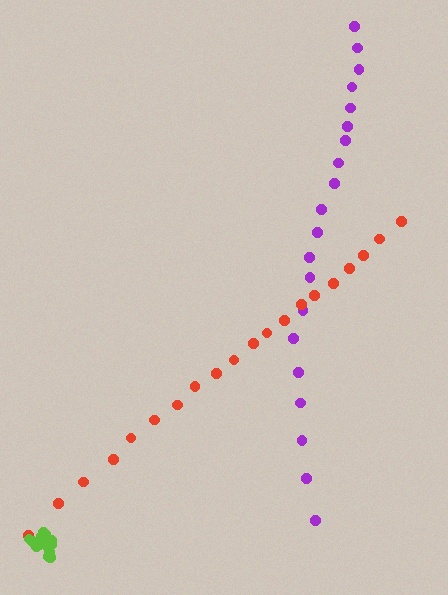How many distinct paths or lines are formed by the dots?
There are 3 distinct paths.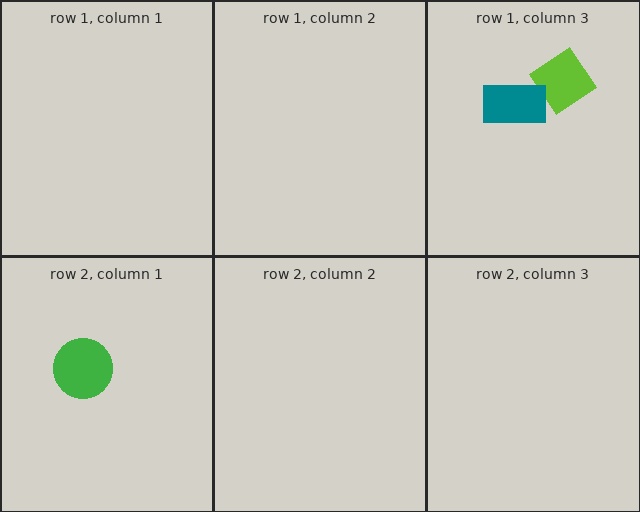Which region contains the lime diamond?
The row 1, column 3 region.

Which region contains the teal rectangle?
The row 1, column 3 region.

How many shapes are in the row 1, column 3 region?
2.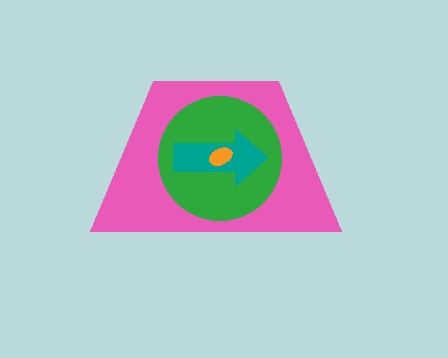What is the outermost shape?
The pink trapezoid.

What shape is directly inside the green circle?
The teal arrow.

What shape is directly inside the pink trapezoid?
The green circle.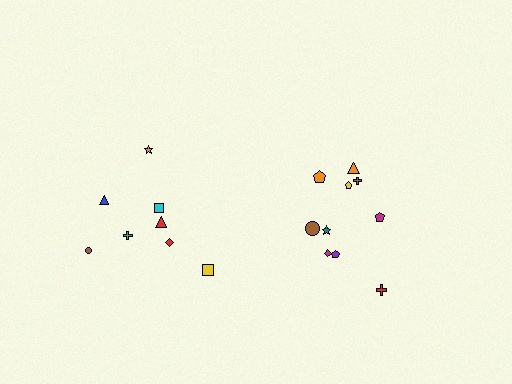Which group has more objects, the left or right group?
The right group.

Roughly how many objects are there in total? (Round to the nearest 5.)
Roughly 20 objects in total.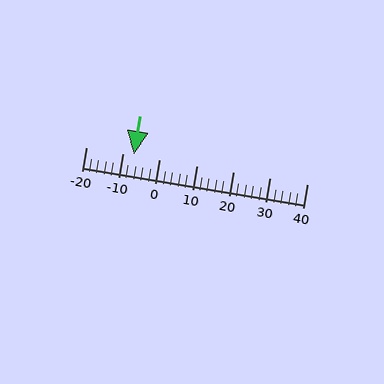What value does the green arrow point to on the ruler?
The green arrow points to approximately -7.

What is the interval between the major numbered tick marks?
The major tick marks are spaced 10 units apart.